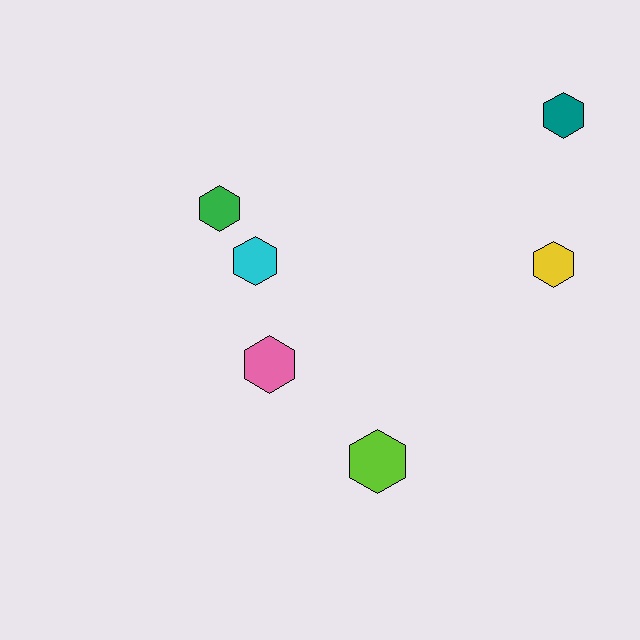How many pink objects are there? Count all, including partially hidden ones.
There is 1 pink object.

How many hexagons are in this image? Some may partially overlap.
There are 6 hexagons.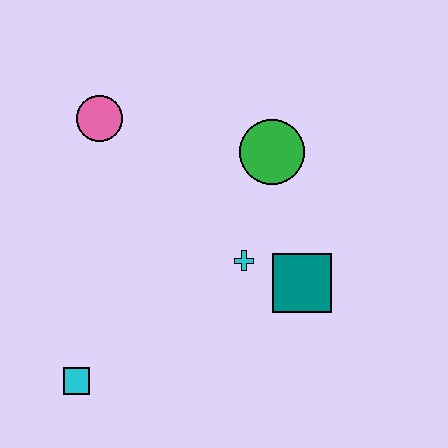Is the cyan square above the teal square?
No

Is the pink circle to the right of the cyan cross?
No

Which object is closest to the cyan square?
The cyan cross is closest to the cyan square.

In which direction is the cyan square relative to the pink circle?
The cyan square is below the pink circle.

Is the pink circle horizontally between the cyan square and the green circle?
Yes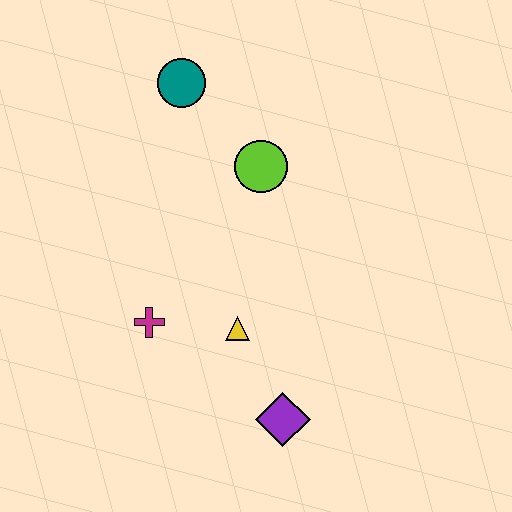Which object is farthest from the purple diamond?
The teal circle is farthest from the purple diamond.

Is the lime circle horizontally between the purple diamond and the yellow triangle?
Yes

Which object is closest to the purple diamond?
The yellow triangle is closest to the purple diamond.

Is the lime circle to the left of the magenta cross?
No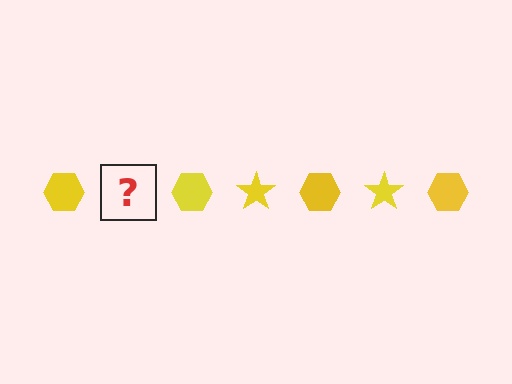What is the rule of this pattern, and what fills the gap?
The rule is that the pattern cycles through hexagon, star shapes in yellow. The gap should be filled with a yellow star.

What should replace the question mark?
The question mark should be replaced with a yellow star.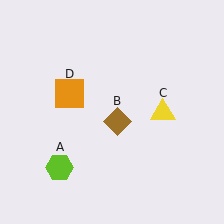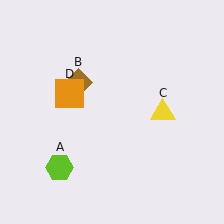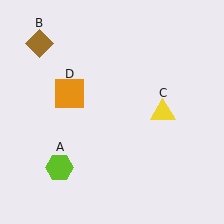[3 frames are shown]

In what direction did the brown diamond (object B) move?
The brown diamond (object B) moved up and to the left.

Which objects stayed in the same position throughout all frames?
Lime hexagon (object A) and yellow triangle (object C) and orange square (object D) remained stationary.